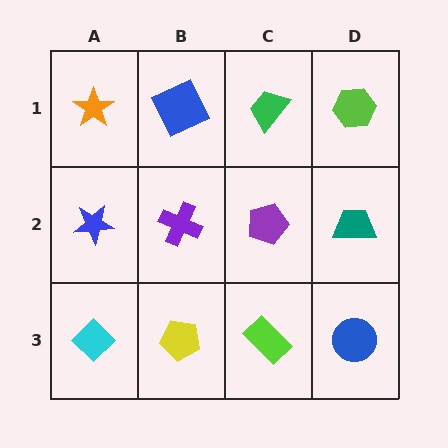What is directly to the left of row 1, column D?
A green trapezoid.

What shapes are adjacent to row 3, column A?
A blue star (row 2, column A), a yellow pentagon (row 3, column B).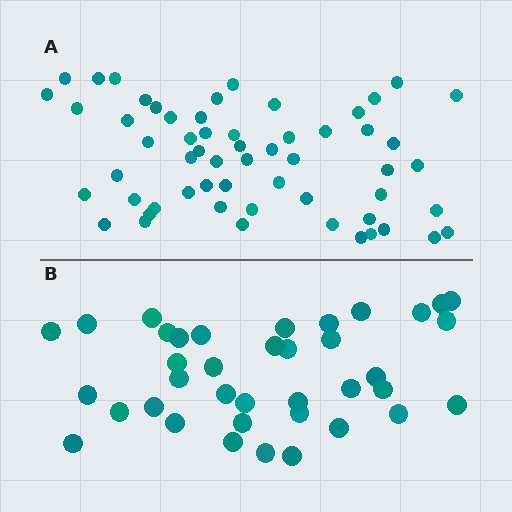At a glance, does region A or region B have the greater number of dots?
Region A (the top region) has more dots.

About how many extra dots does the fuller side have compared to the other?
Region A has approximately 20 more dots than region B.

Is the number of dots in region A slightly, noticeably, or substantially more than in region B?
Region A has substantially more. The ratio is roughly 1.5 to 1.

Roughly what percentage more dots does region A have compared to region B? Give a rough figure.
About 55% more.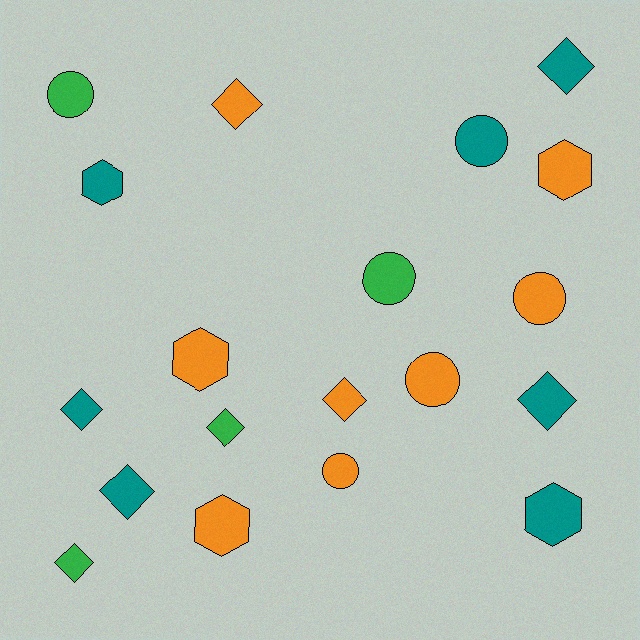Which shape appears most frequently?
Diamond, with 8 objects.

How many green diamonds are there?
There are 2 green diamonds.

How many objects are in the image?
There are 19 objects.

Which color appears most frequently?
Orange, with 8 objects.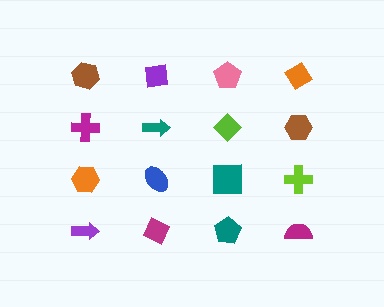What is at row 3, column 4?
A lime cross.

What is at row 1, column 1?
A brown hexagon.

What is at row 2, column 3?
A lime diamond.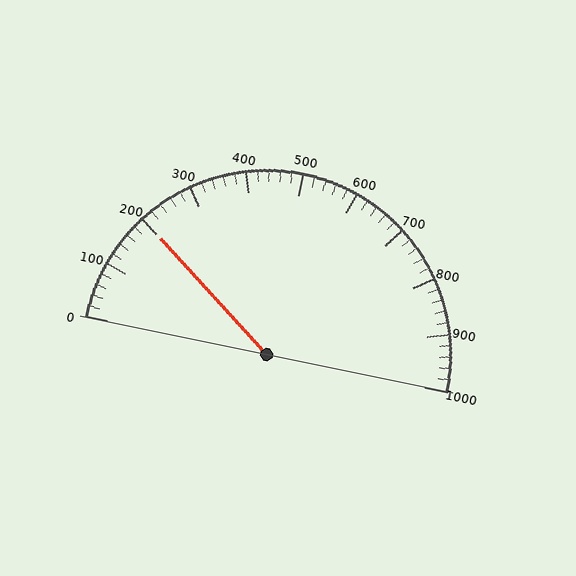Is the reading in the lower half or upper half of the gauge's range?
The reading is in the lower half of the range (0 to 1000).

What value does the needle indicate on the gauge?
The needle indicates approximately 200.